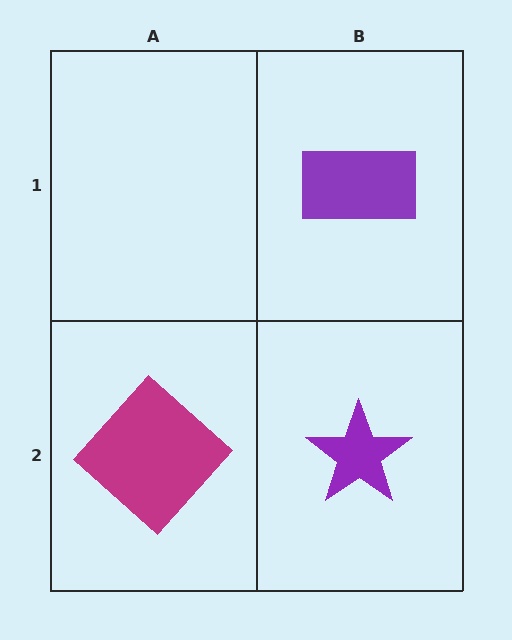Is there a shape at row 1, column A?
No, that cell is empty.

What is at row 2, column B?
A purple star.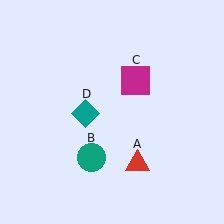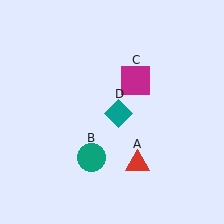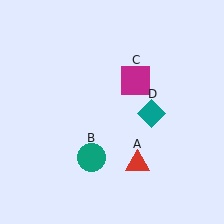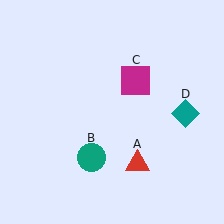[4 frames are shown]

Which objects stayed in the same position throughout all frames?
Red triangle (object A) and teal circle (object B) and magenta square (object C) remained stationary.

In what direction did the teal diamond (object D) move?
The teal diamond (object D) moved right.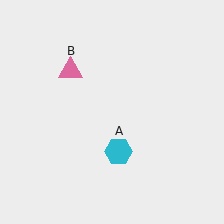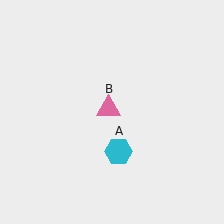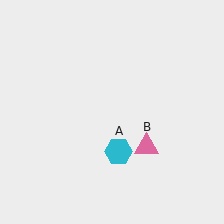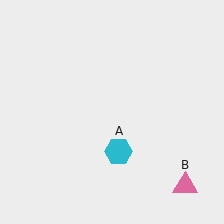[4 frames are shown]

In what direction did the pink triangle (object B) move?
The pink triangle (object B) moved down and to the right.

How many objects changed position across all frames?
1 object changed position: pink triangle (object B).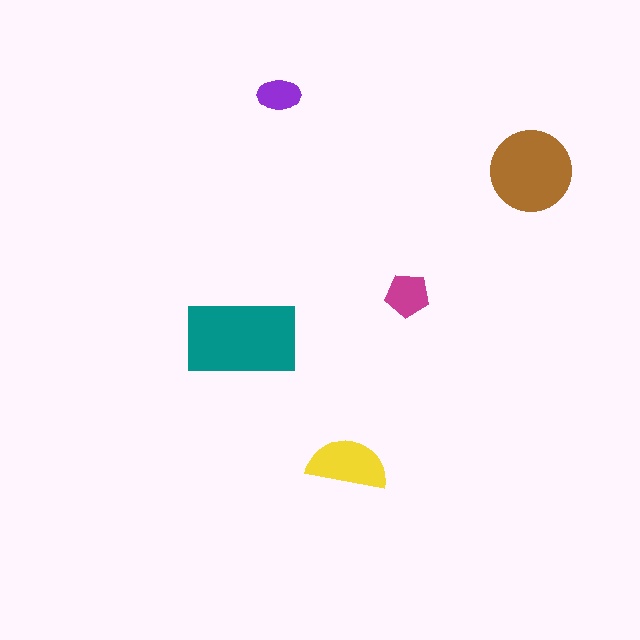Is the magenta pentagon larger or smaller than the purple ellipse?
Larger.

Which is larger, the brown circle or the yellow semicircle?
The brown circle.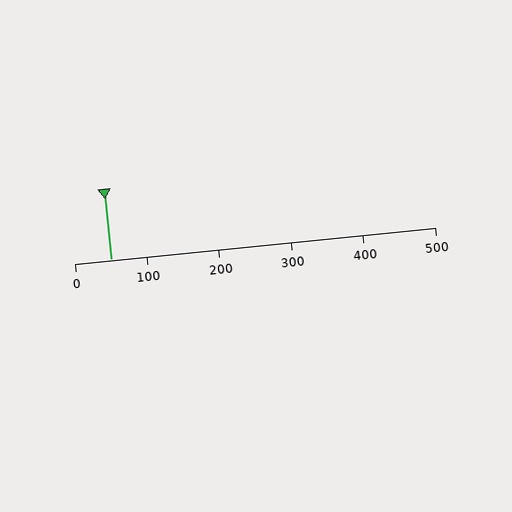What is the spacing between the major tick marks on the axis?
The major ticks are spaced 100 apart.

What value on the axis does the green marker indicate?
The marker indicates approximately 50.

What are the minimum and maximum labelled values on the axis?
The axis runs from 0 to 500.